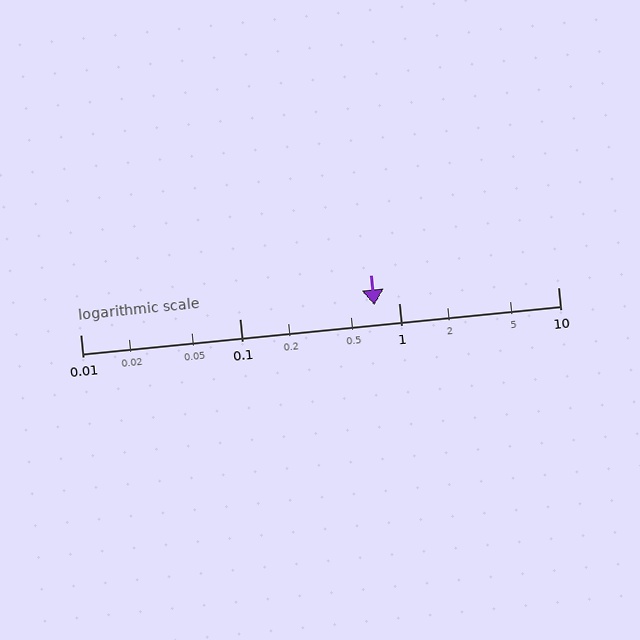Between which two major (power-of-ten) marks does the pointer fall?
The pointer is between 0.1 and 1.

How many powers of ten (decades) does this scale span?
The scale spans 3 decades, from 0.01 to 10.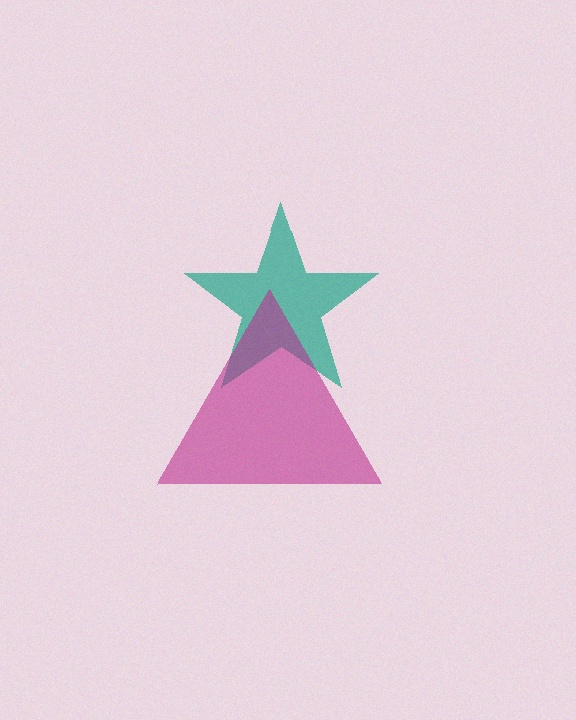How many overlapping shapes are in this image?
There are 2 overlapping shapes in the image.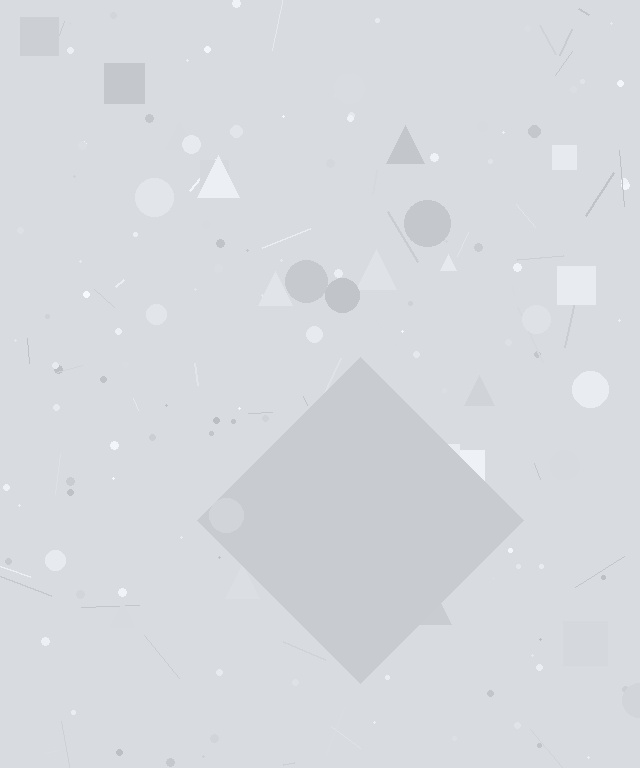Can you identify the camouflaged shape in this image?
The camouflaged shape is a diamond.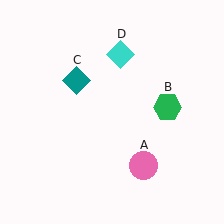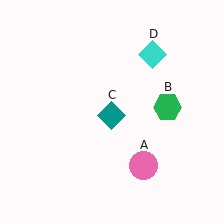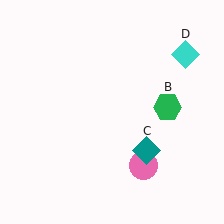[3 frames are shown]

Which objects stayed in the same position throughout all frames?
Pink circle (object A) and green hexagon (object B) remained stationary.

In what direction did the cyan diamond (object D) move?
The cyan diamond (object D) moved right.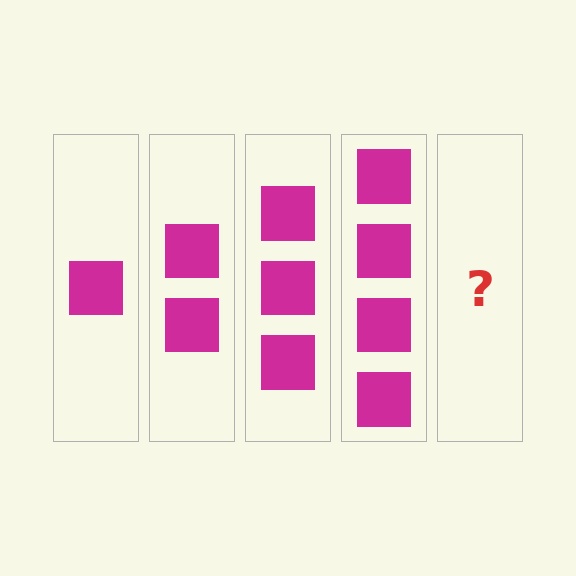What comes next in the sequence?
The next element should be 5 squares.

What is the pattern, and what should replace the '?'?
The pattern is that each step adds one more square. The '?' should be 5 squares.